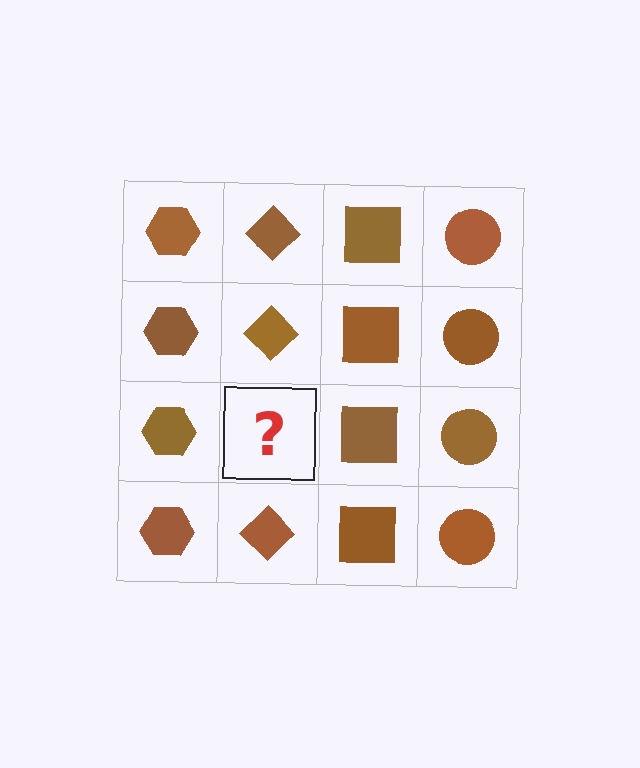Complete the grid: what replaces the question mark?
The question mark should be replaced with a brown diamond.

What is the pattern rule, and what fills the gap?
The rule is that each column has a consistent shape. The gap should be filled with a brown diamond.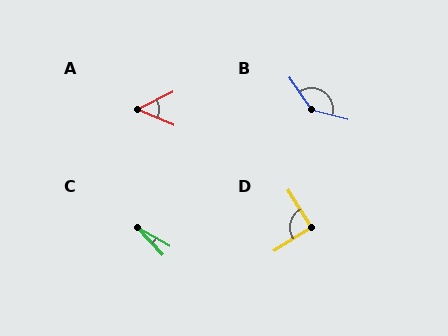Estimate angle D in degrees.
Approximately 90 degrees.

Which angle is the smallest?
C, at approximately 17 degrees.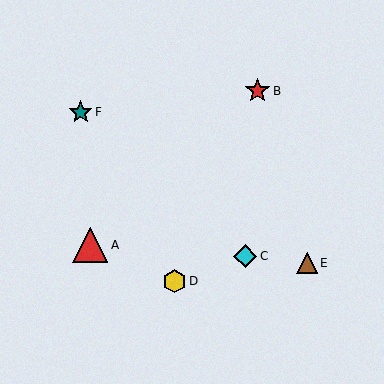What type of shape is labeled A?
Shape A is a red triangle.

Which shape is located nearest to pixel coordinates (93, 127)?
The teal star (labeled F) at (81, 112) is nearest to that location.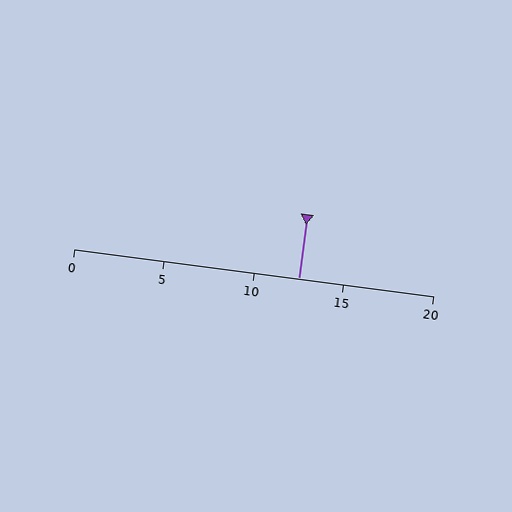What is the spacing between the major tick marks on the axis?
The major ticks are spaced 5 apart.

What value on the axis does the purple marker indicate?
The marker indicates approximately 12.5.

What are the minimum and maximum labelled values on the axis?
The axis runs from 0 to 20.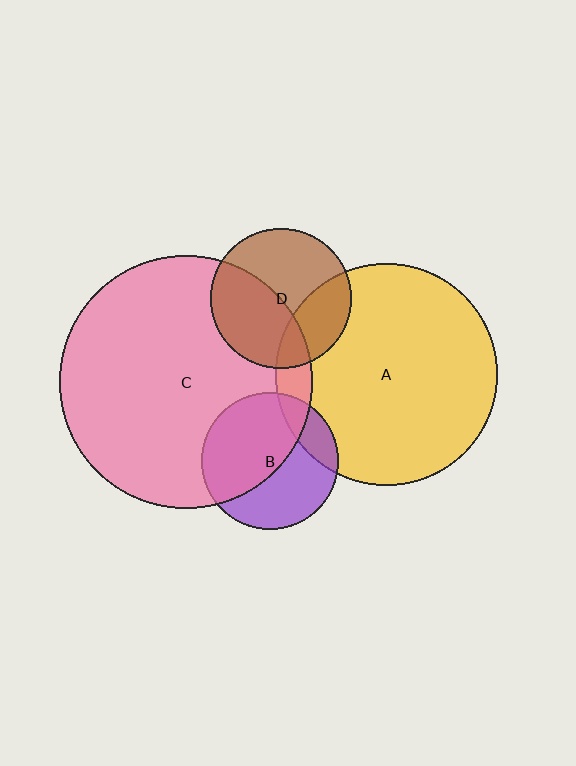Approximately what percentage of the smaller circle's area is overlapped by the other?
Approximately 30%.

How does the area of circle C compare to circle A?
Approximately 1.3 times.